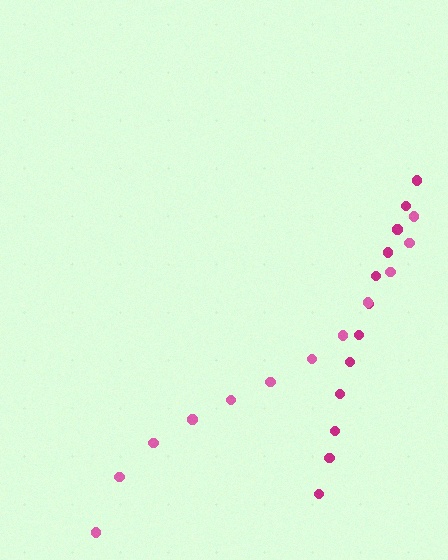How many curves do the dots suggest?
There are 2 distinct paths.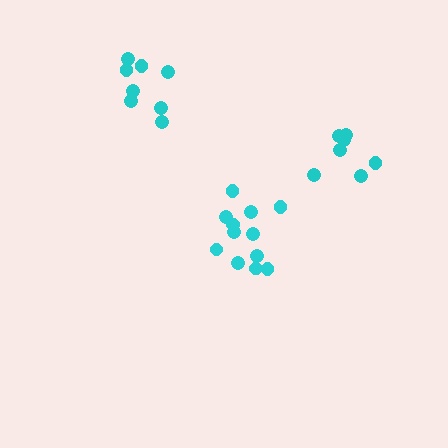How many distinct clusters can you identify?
There are 3 distinct clusters.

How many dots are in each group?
Group 1: 12 dots, Group 2: 8 dots, Group 3: 7 dots (27 total).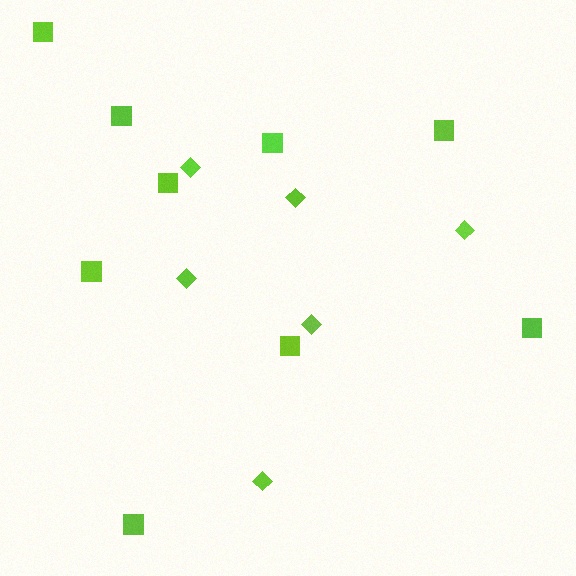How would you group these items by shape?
There are 2 groups: one group of diamonds (6) and one group of squares (9).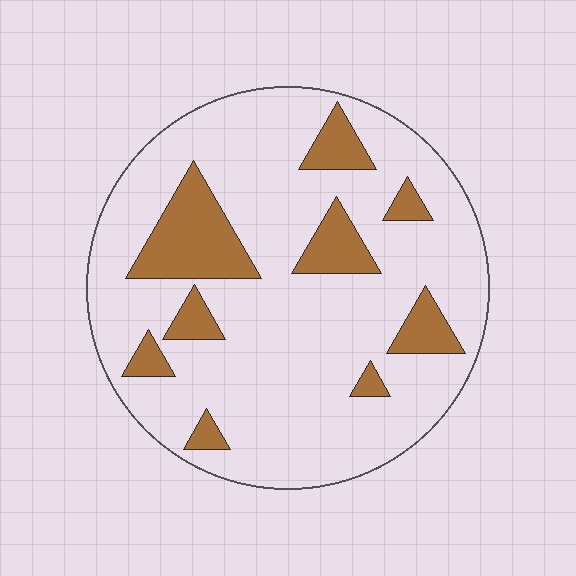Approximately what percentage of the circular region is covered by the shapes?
Approximately 20%.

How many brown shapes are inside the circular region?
9.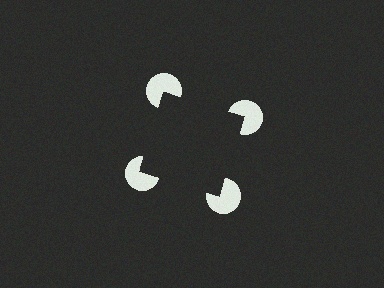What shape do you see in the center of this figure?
An illusory square — its edges are inferred from the aligned wedge cuts in the pac-man discs, not physically drawn.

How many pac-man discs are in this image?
There are 4 — one at each vertex of the illusory square.